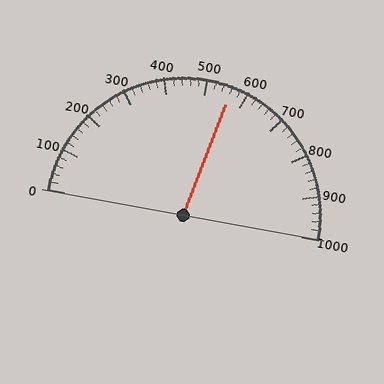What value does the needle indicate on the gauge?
The needle indicates approximately 560.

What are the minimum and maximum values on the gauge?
The gauge ranges from 0 to 1000.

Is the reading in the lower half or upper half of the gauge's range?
The reading is in the upper half of the range (0 to 1000).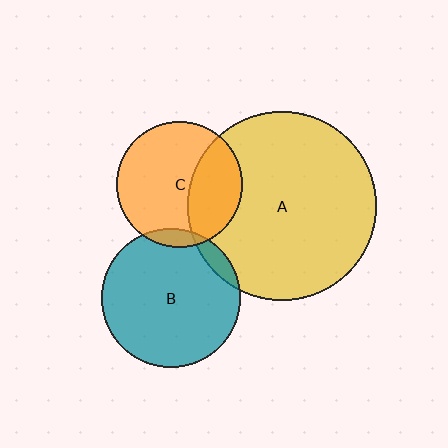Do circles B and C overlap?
Yes.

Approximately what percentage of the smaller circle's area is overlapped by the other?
Approximately 5%.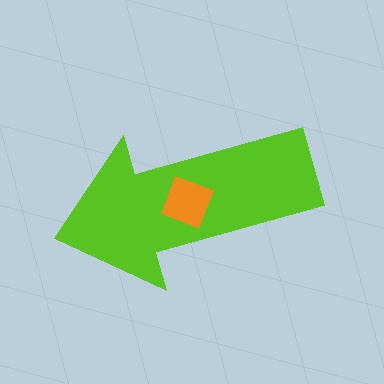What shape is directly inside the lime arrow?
The orange square.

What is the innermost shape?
The orange square.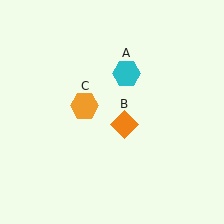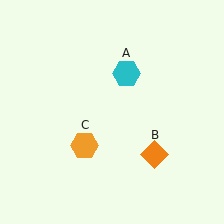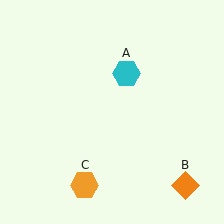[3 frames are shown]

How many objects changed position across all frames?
2 objects changed position: orange diamond (object B), orange hexagon (object C).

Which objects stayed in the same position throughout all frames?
Cyan hexagon (object A) remained stationary.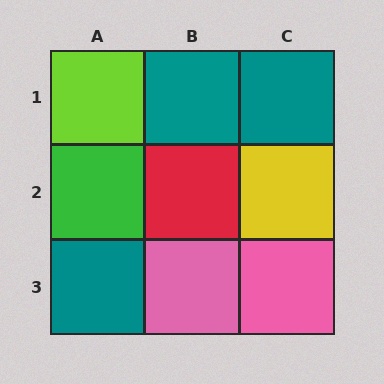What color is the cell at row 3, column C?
Pink.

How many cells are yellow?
1 cell is yellow.